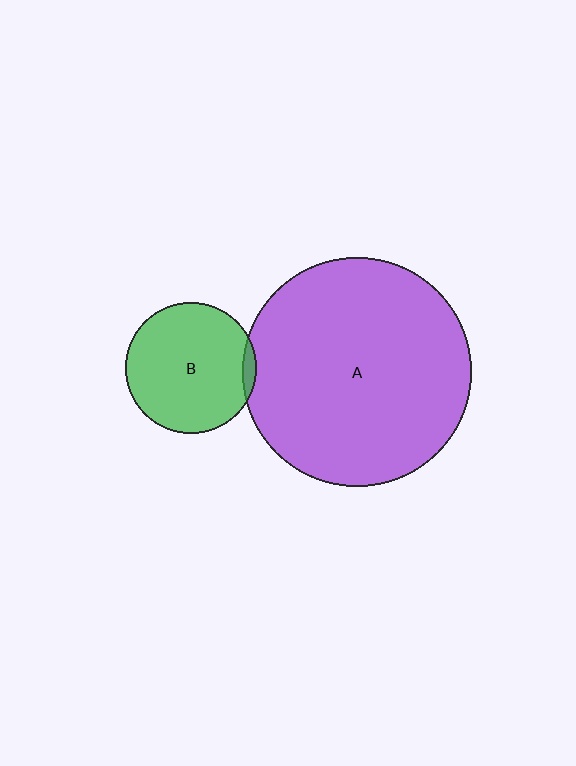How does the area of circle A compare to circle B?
Approximately 3.0 times.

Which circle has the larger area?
Circle A (purple).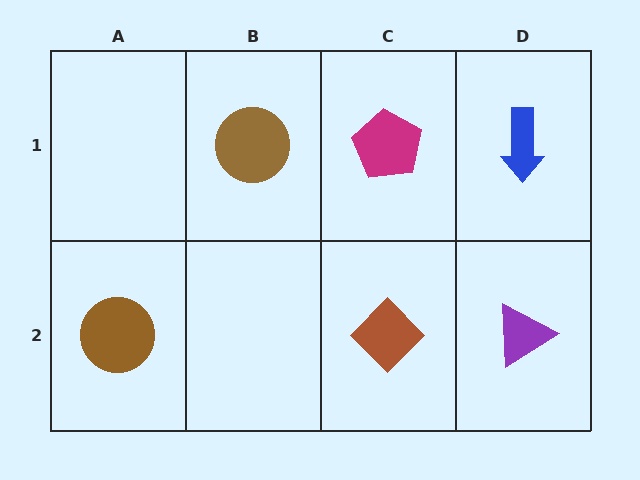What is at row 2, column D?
A purple triangle.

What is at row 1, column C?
A magenta pentagon.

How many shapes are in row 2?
3 shapes.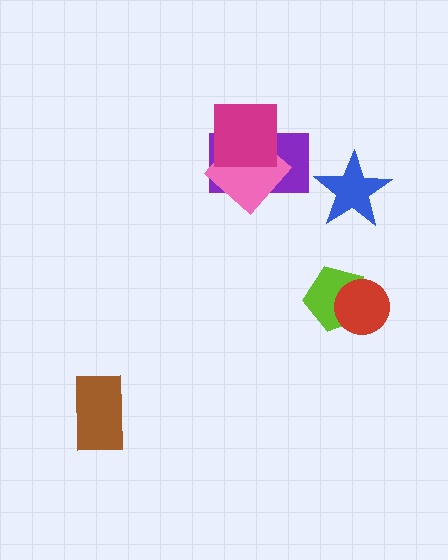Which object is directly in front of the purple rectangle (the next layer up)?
The pink diamond is directly in front of the purple rectangle.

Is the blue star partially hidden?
No, no other shape covers it.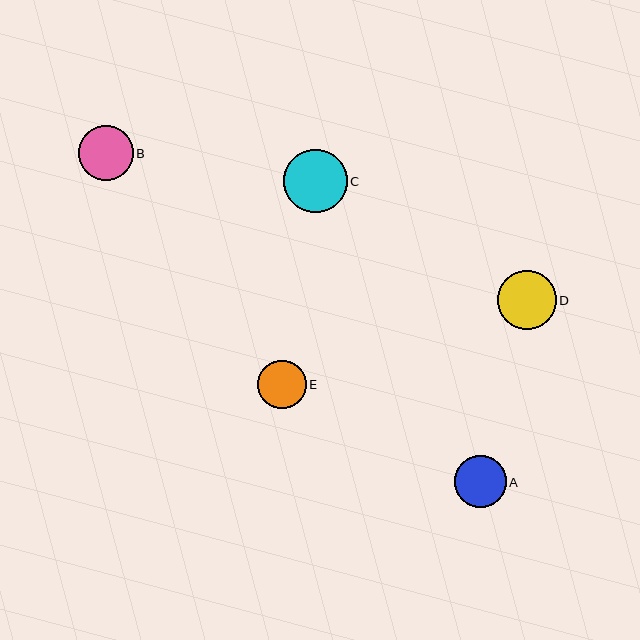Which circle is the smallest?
Circle E is the smallest with a size of approximately 49 pixels.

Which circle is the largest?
Circle C is the largest with a size of approximately 63 pixels.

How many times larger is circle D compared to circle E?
Circle D is approximately 1.2 times the size of circle E.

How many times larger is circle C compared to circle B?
Circle C is approximately 1.2 times the size of circle B.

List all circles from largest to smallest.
From largest to smallest: C, D, B, A, E.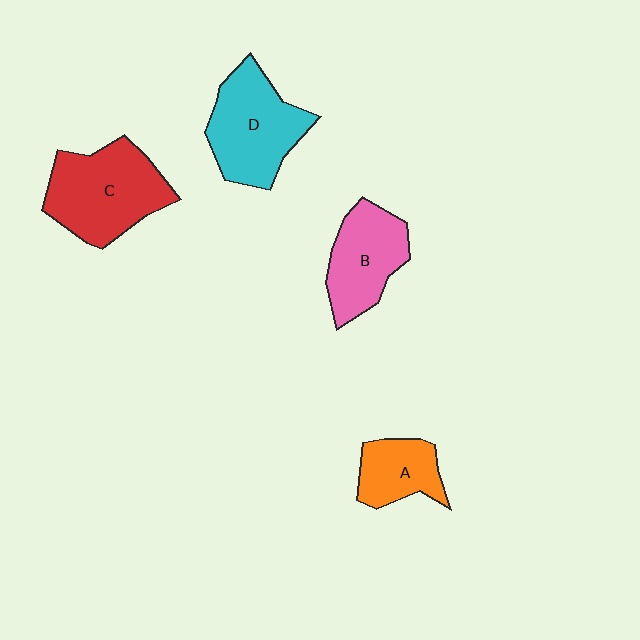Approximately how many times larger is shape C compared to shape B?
Approximately 1.4 times.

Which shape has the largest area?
Shape C (red).